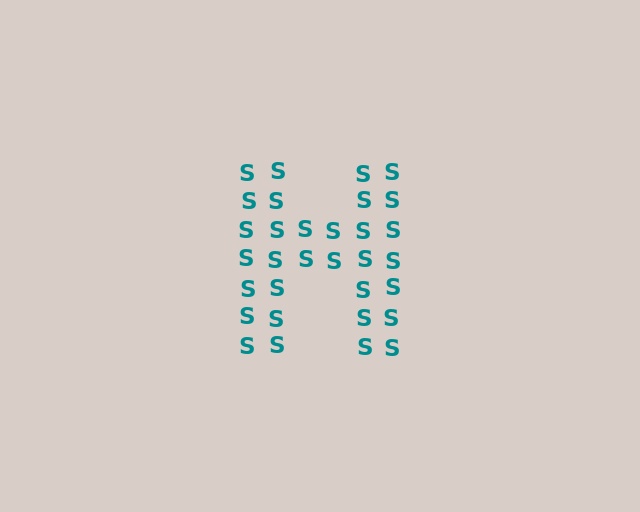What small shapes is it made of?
It is made of small letter S's.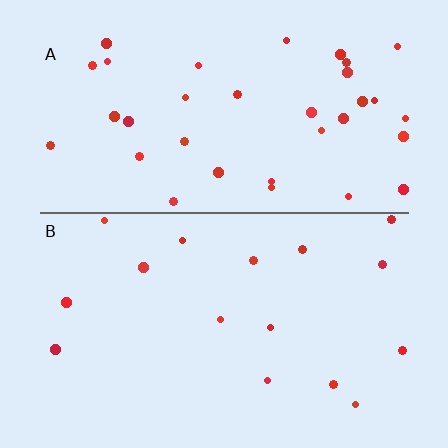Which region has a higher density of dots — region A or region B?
A (the top).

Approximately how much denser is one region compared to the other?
Approximately 2.2× — region A over region B.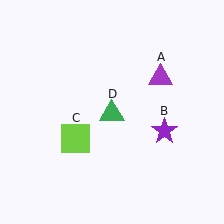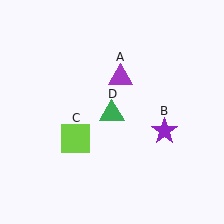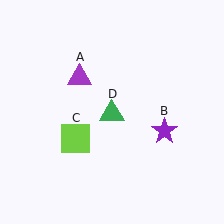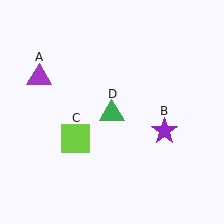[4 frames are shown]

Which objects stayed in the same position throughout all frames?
Purple star (object B) and lime square (object C) and green triangle (object D) remained stationary.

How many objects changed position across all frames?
1 object changed position: purple triangle (object A).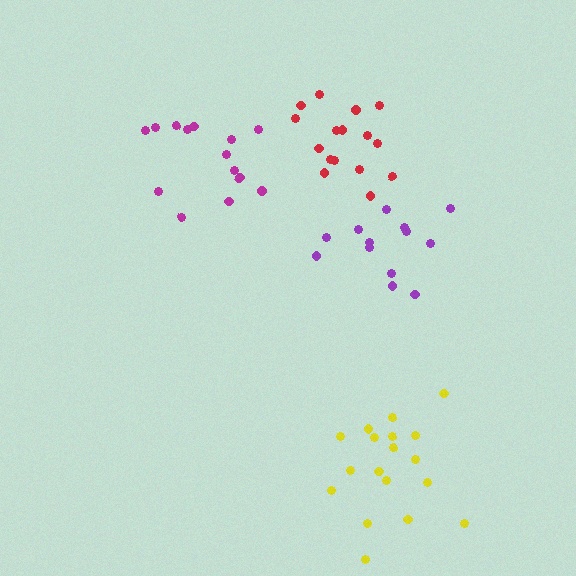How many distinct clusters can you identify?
There are 4 distinct clusters.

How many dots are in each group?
Group 1: 13 dots, Group 2: 18 dots, Group 3: 14 dots, Group 4: 16 dots (61 total).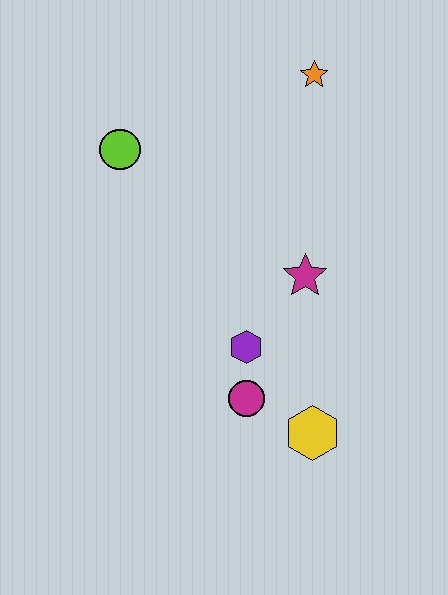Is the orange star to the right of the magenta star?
Yes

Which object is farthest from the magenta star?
The lime circle is farthest from the magenta star.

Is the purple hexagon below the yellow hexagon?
No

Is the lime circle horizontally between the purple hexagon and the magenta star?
No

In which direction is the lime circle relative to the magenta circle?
The lime circle is above the magenta circle.